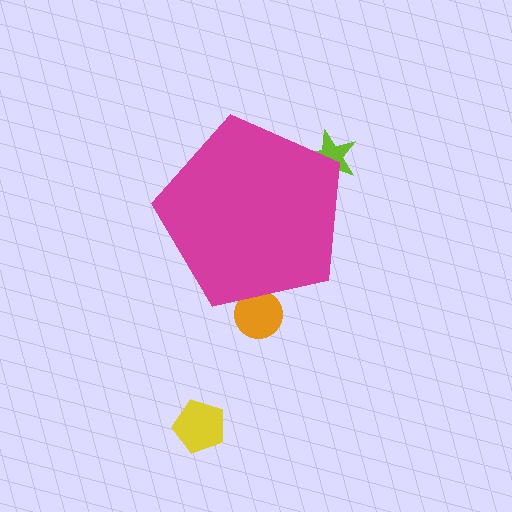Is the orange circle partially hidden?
Yes, the orange circle is partially hidden behind the magenta pentagon.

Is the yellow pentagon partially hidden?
No, the yellow pentagon is fully visible.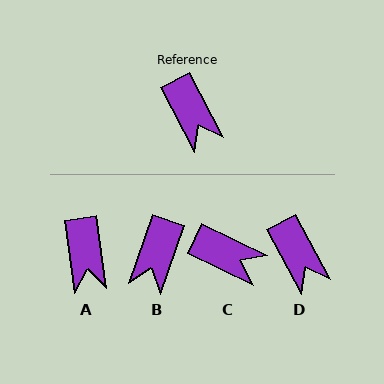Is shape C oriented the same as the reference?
No, it is off by about 37 degrees.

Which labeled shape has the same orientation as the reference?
D.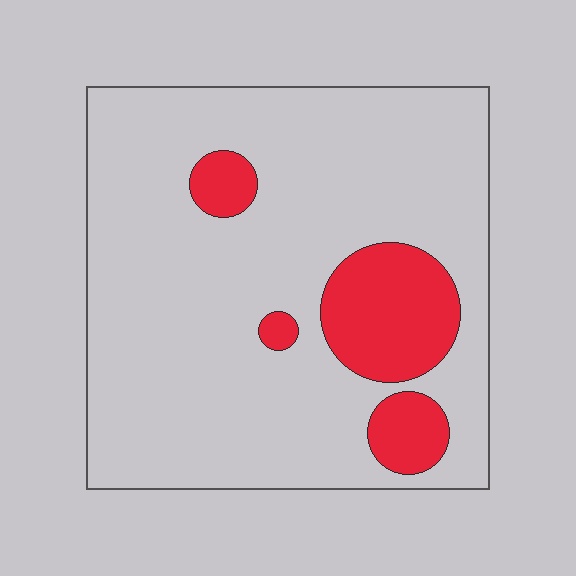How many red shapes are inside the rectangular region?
4.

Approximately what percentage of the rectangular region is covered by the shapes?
Approximately 15%.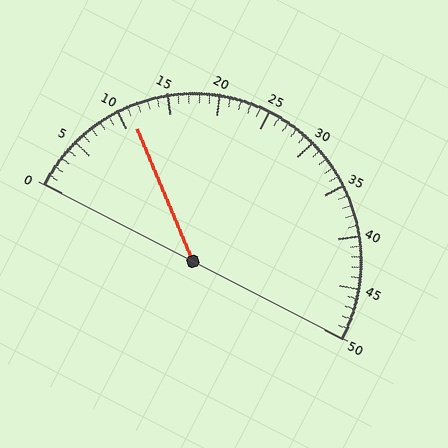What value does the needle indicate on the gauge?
The needle indicates approximately 11.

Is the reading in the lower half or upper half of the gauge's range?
The reading is in the lower half of the range (0 to 50).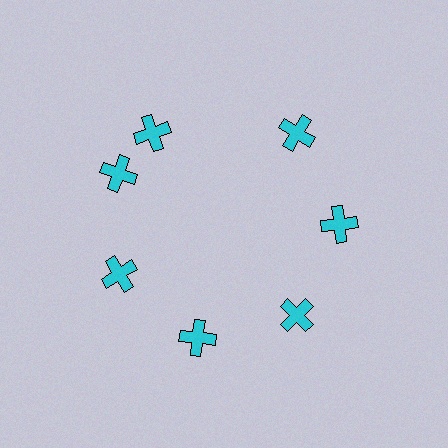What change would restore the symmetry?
The symmetry would be restored by rotating it back into even spacing with its neighbors so that all 7 crosses sit at equal angles and equal distance from the center.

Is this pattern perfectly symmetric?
No. The 7 cyan crosses are arranged in a ring, but one element near the 12 o'clock position is rotated out of alignment along the ring, breaking the 7-fold rotational symmetry.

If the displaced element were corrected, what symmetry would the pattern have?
It would have 7-fold rotational symmetry — the pattern would map onto itself every 51 degrees.